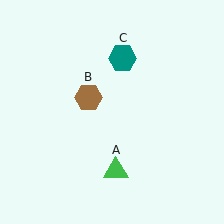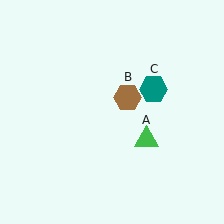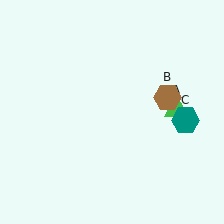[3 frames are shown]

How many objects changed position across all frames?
3 objects changed position: green triangle (object A), brown hexagon (object B), teal hexagon (object C).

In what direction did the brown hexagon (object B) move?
The brown hexagon (object B) moved right.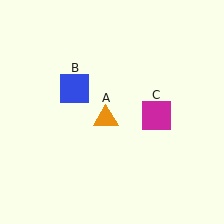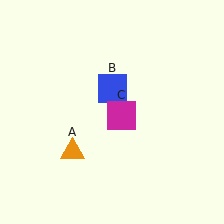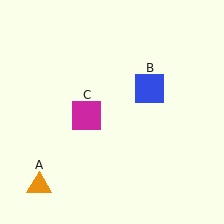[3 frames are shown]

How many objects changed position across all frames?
3 objects changed position: orange triangle (object A), blue square (object B), magenta square (object C).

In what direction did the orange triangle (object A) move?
The orange triangle (object A) moved down and to the left.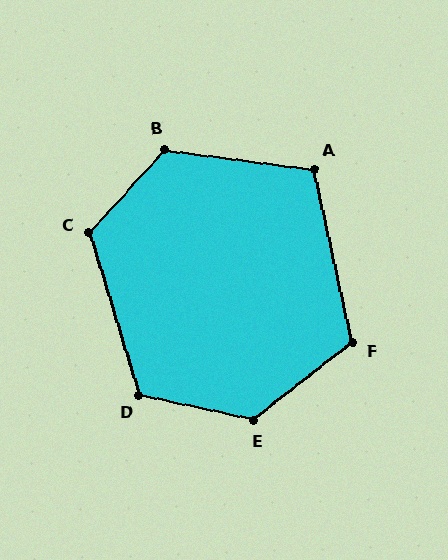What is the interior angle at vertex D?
Approximately 119 degrees (obtuse).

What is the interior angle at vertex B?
Approximately 125 degrees (obtuse).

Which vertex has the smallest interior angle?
A, at approximately 110 degrees.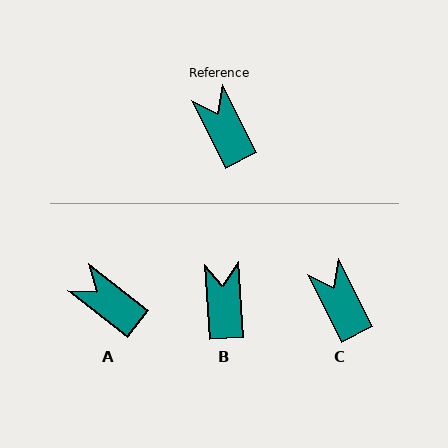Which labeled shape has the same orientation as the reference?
C.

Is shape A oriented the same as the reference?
No, it is off by about 25 degrees.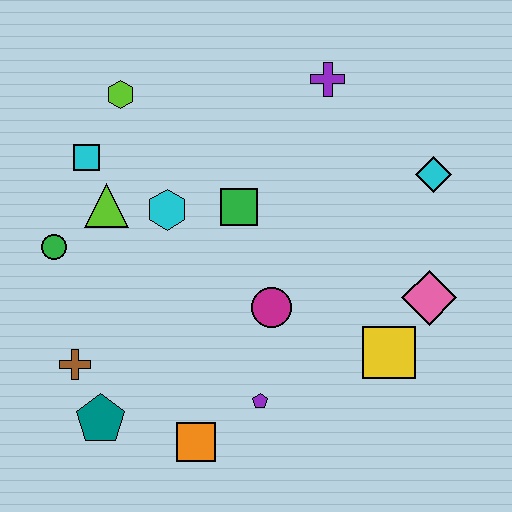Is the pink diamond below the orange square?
No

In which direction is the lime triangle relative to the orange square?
The lime triangle is above the orange square.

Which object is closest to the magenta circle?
The purple pentagon is closest to the magenta circle.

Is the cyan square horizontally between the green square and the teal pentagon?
No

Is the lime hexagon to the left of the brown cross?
No